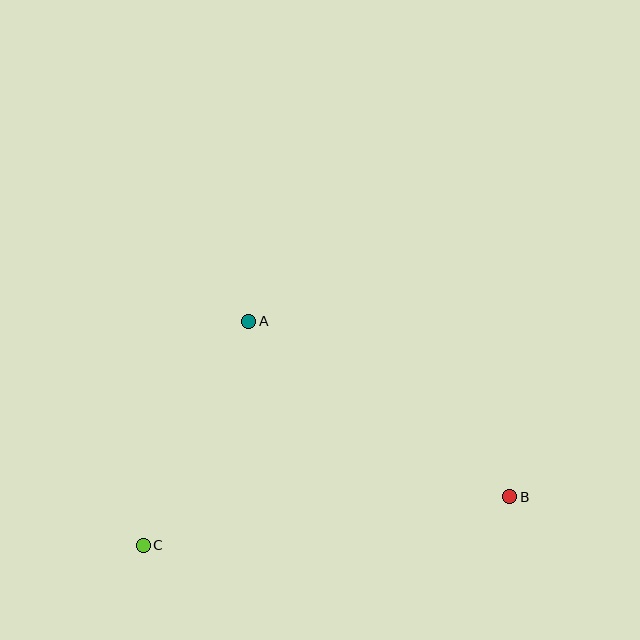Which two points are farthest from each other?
Points B and C are farthest from each other.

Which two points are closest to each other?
Points A and C are closest to each other.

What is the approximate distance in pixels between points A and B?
The distance between A and B is approximately 314 pixels.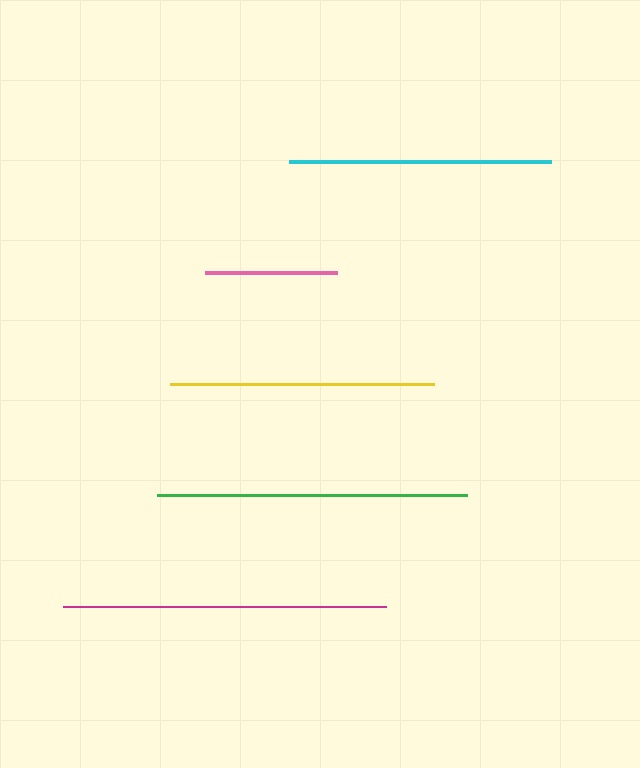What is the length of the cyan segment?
The cyan segment is approximately 262 pixels long.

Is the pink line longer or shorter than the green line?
The green line is longer than the pink line.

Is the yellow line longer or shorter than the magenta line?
The magenta line is longer than the yellow line.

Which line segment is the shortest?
The pink line is the shortest at approximately 132 pixels.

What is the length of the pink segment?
The pink segment is approximately 132 pixels long.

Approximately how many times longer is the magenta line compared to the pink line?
The magenta line is approximately 2.4 times the length of the pink line.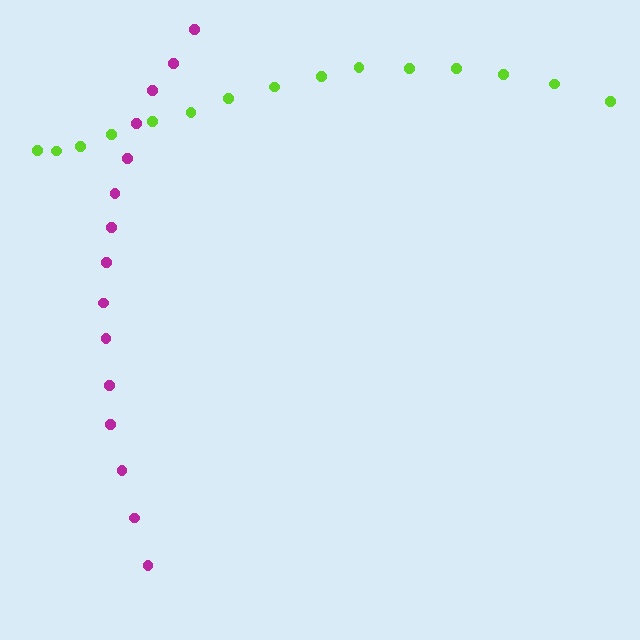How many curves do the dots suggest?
There are 2 distinct paths.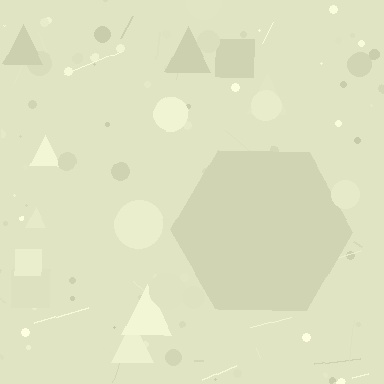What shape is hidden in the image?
A hexagon is hidden in the image.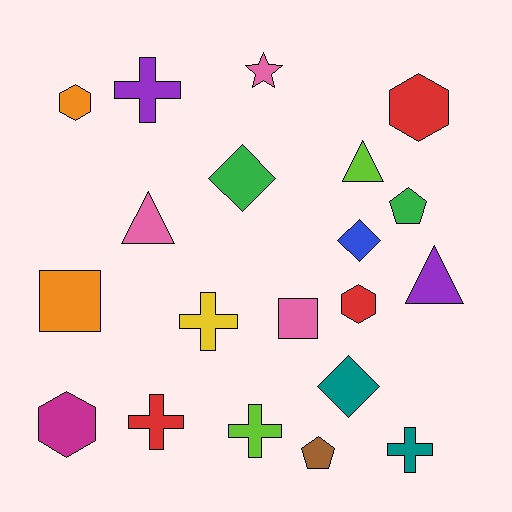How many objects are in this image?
There are 20 objects.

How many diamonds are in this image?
There are 3 diamonds.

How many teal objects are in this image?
There are 2 teal objects.